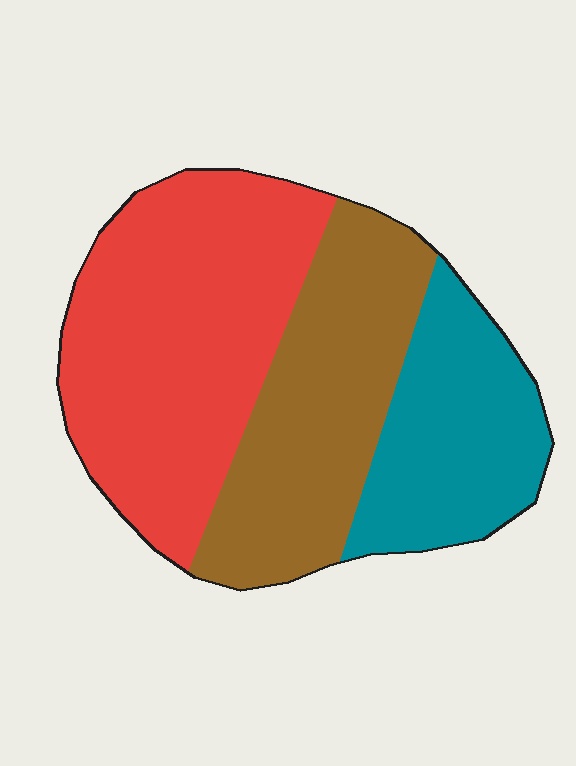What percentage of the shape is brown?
Brown covers 32% of the shape.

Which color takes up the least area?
Teal, at roughly 25%.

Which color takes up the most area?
Red, at roughly 45%.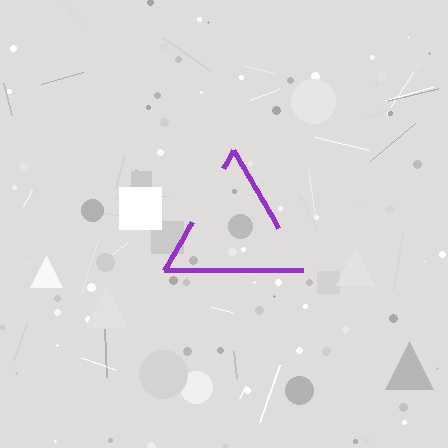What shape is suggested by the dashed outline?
The dashed outline suggests a triangle.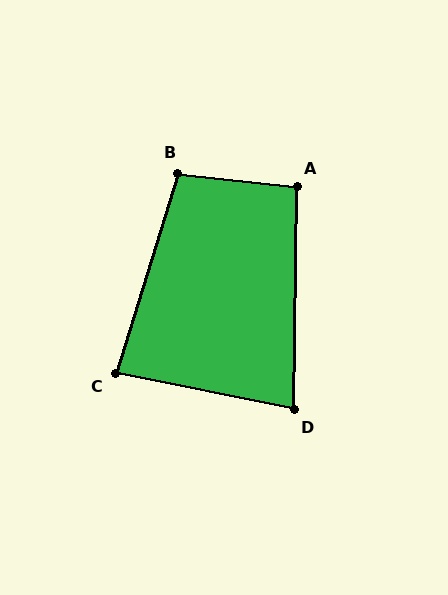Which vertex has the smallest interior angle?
D, at approximately 79 degrees.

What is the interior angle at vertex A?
Approximately 96 degrees (obtuse).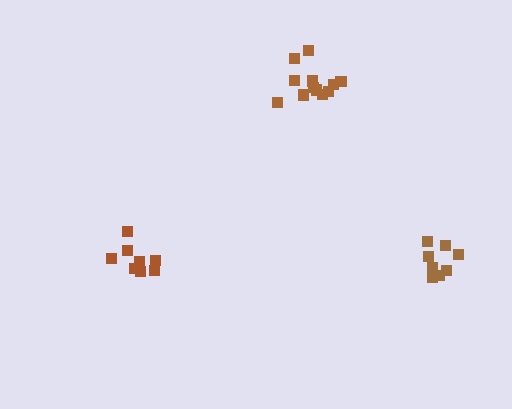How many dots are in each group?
Group 1: 8 dots, Group 2: 12 dots, Group 3: 8 dots (28 total).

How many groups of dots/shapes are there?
There are 3 groups.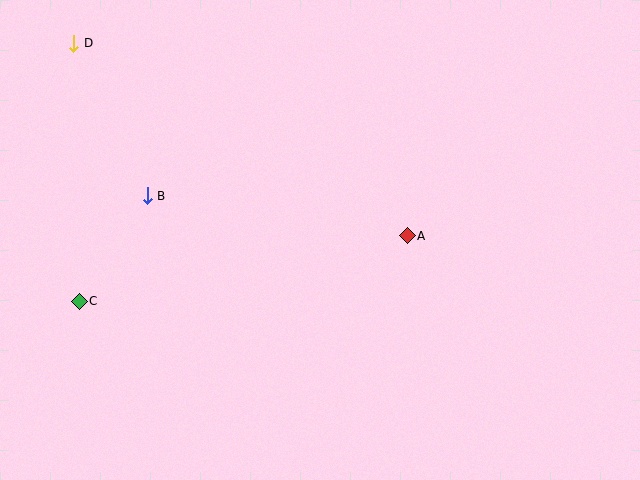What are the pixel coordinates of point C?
Point C is at (79, 301).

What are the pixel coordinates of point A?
Point A is at (407, 236).